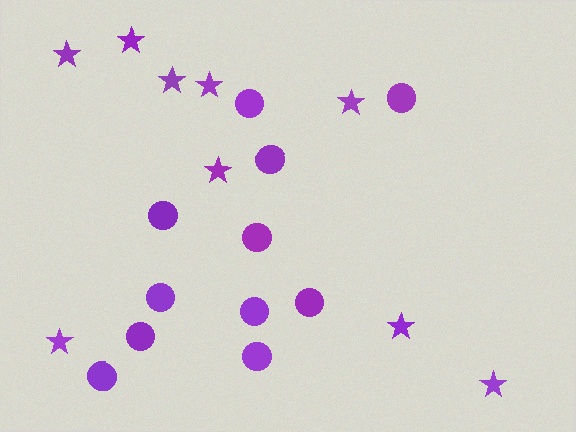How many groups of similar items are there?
There are 2 groups: one group of circles (11) and one group of stars (9).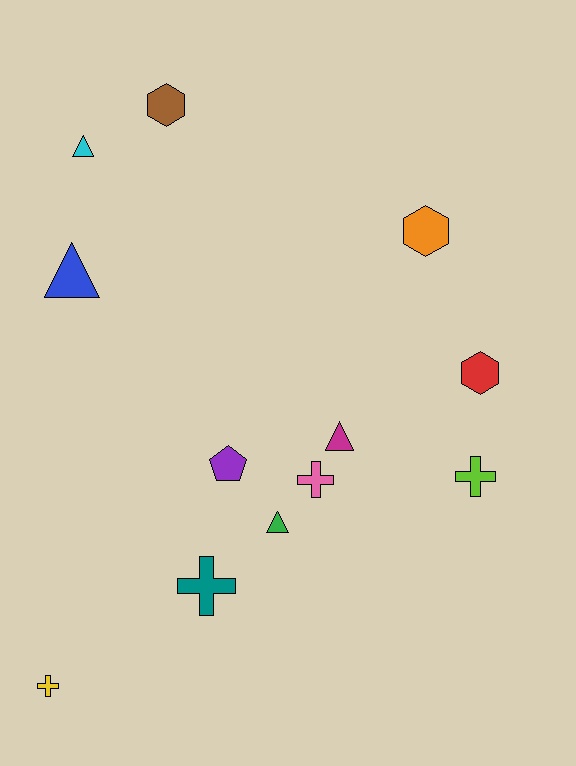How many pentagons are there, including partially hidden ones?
There is 1 pentagon.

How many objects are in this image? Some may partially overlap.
There are 12 objects.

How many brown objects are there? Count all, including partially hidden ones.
There is 1 brown object.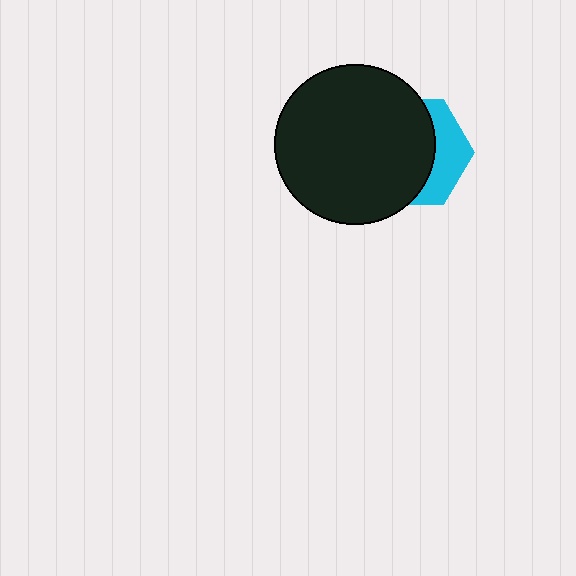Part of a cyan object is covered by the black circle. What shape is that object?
It is a hexagon.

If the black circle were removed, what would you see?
You would see the complete cyan hexagon.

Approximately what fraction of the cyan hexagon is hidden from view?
Roughly 67% of the cyan hexagon is hidden behind the black circle.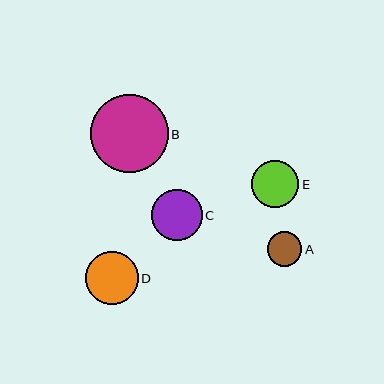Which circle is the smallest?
Circle A is the smallest with a size of approximately 34 pixels.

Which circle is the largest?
Circle B is the largest with a size of approximately 78 pixels.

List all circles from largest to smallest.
From largest to smallest: B, D, C, E, A.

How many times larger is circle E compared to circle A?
Circle E is approximately 1.4 times the size of circle A.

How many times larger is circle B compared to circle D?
Circle B is approximately 1.5 times the size of circle D.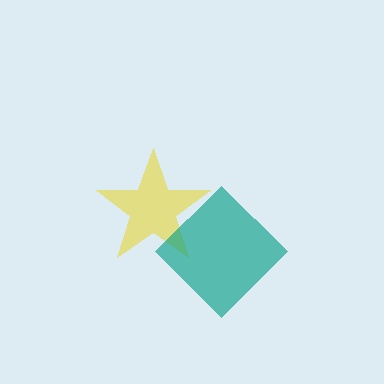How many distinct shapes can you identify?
There are 2 distinct shapes: a yellow star, a teal diamond.